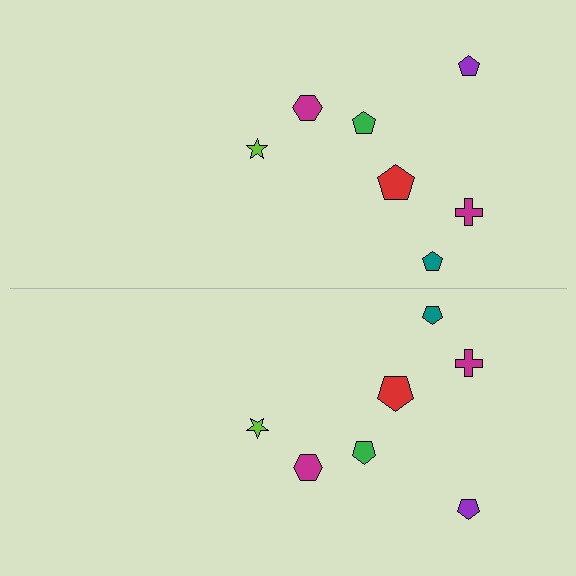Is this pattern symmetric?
Yes, this pattern has bilateral (reflection) symmetry.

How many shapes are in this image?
There are 14 shapes in this image.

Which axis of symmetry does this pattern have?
The pattern has a horizontal axis of symmetry running through the center of the image.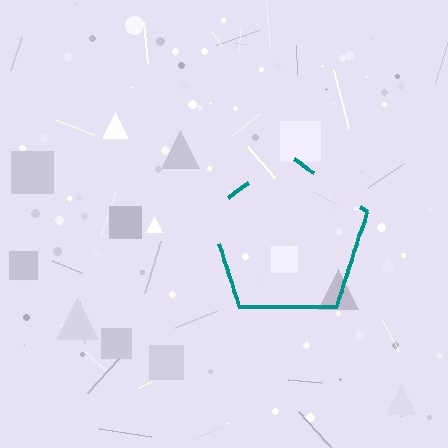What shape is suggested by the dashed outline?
The dashed outline suggests a pentagon.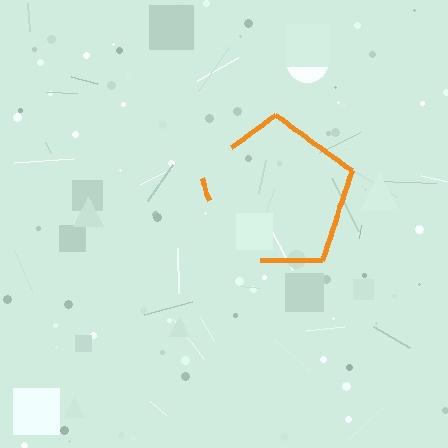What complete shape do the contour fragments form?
The contour fragments form a pentagon.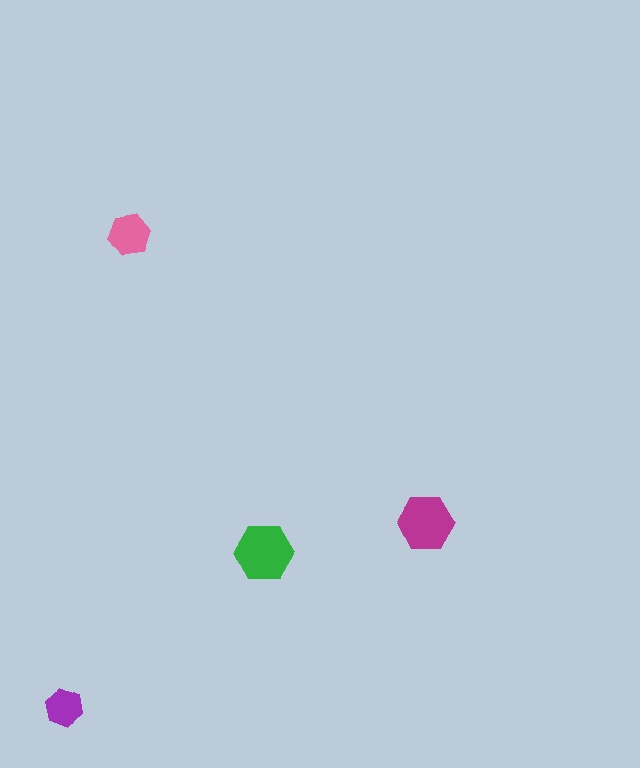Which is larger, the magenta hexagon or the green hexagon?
The green one.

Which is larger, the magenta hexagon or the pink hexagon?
The magenta one.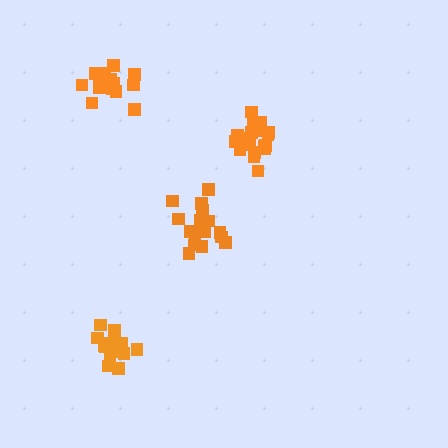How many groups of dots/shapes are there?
There are 4 groups.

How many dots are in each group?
Group 1: 18 dots, Group 2: 19 dots, Group 3: 16 dots, Group 4: 18 dots (71 total).